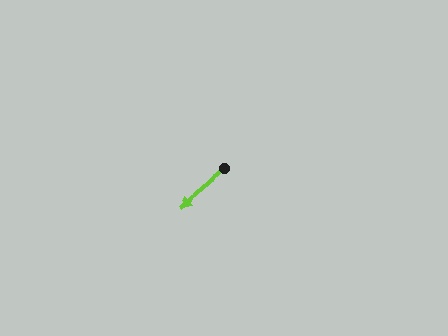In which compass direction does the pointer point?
Southwest.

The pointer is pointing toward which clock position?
Roughly 8 o'clock.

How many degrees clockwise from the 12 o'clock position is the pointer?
Approximately 230 degrees.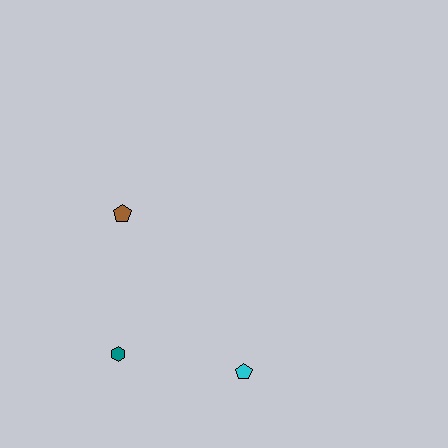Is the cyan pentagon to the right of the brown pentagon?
Yes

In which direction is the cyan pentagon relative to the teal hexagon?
The cyan pentagon is to the right of the teal hexagon.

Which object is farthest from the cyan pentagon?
The brown pentagon is farthest from the cyan pentagon.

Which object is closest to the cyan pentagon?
The teal hexagon is closest to the cyan pentagon.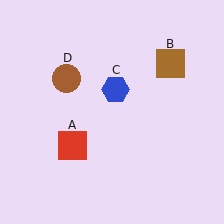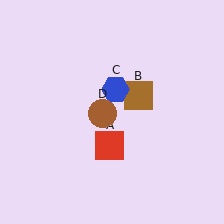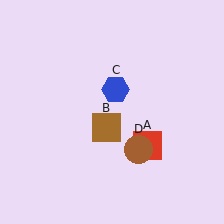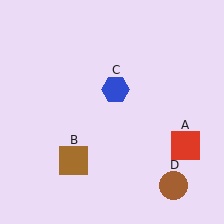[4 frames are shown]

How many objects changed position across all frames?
3 objects changed position: red square (object A), brown square (object B), brown circle (object D).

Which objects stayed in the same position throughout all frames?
Blue hexagon (object C) remained stationary.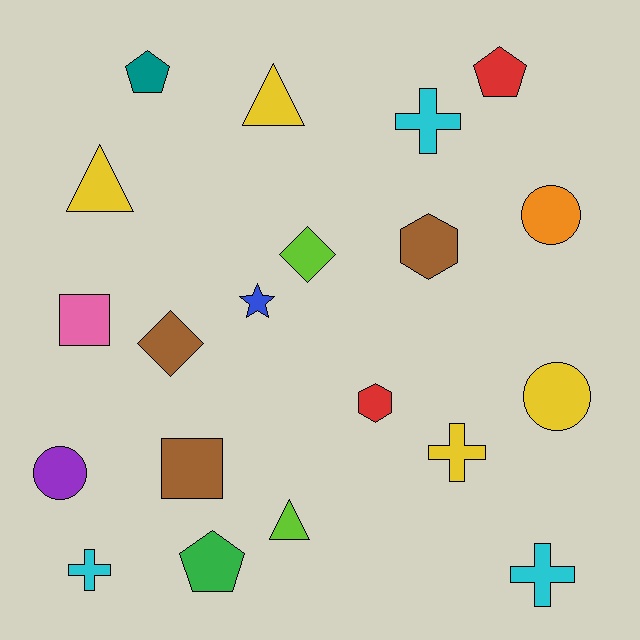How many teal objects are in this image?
There is 1 teal object.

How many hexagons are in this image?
There are 2 hexagons.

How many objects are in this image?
There are 20 objects.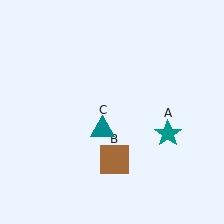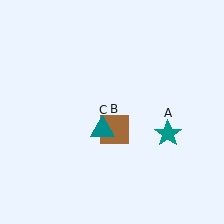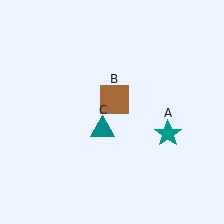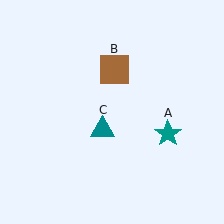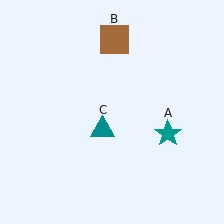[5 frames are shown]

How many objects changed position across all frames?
1 object changed position: brown square (object B).